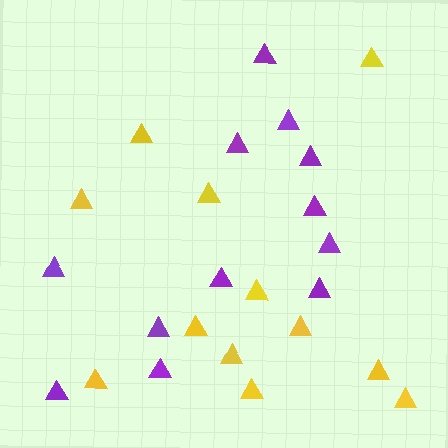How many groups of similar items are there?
There are 2 groups: one group of purple triangles (12) and one group of yellow triangles (12).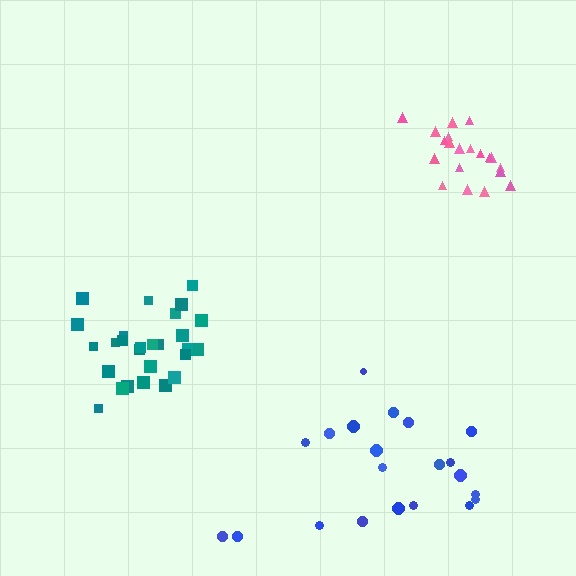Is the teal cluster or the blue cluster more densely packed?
Teal.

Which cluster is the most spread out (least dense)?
Blue.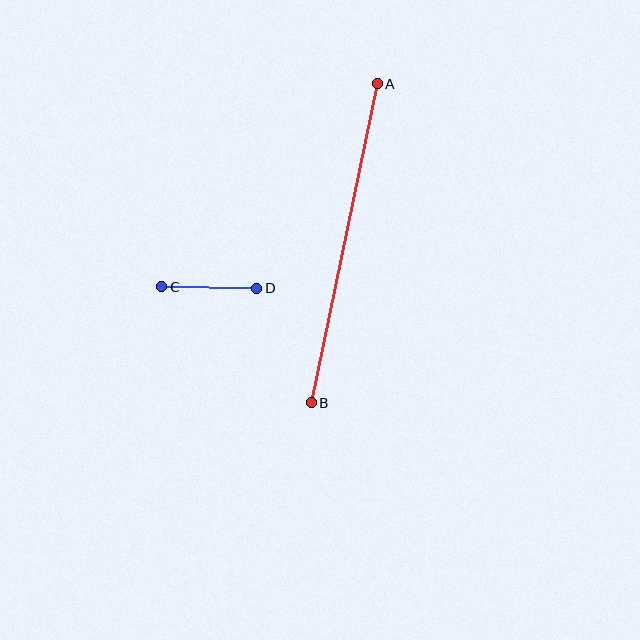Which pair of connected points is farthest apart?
Points A and B are farthest apart.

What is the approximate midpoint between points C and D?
The midpoint is at approximately (209, 288) pixels.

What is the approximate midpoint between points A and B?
The midpoint is at approximately (344, 243) pixels.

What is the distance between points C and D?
The distance is approximately 95 pixels.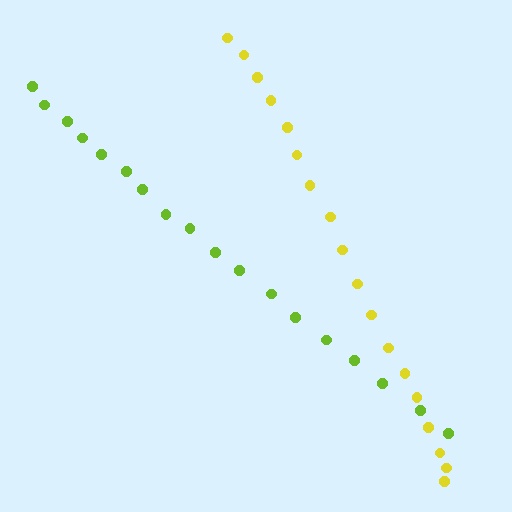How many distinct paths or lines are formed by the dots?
There are 2 distinct paths.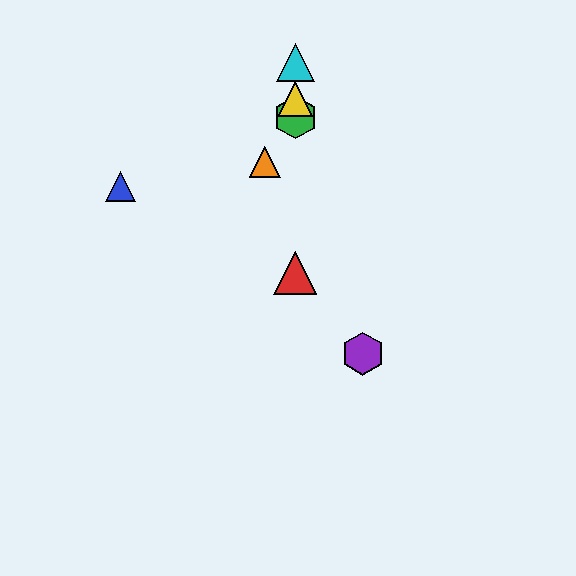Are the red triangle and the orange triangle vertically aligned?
No, the red triangle is at x≈295 and the orange triangle is at x≈265.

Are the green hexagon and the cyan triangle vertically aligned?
Yes, both are at x≈295.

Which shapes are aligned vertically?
The red triangle, the green hexagon, the yellow triangle, the cyan triangle are aligned vertically.